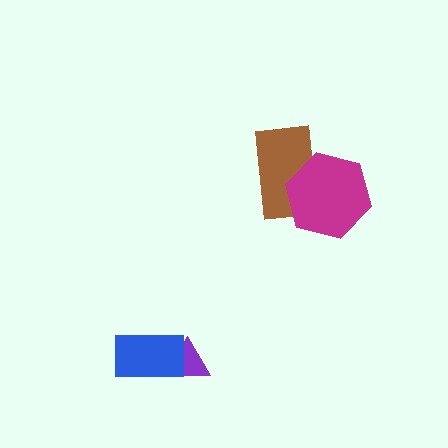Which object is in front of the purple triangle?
The blue rectangle is in front of the purple triangle.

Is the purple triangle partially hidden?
Yes, it is partially covered by another shape.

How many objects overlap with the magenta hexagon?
1 object overlaps with the magenta hexagon.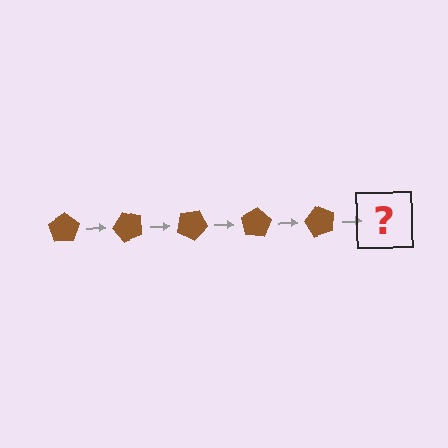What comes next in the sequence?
The next element should be a brown pentagon rotated 250 degrees.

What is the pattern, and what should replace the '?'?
The pattern is that the pentagon rotates 50 degrees each step. The '?' should be a brown pentagon rotated 250 degrees.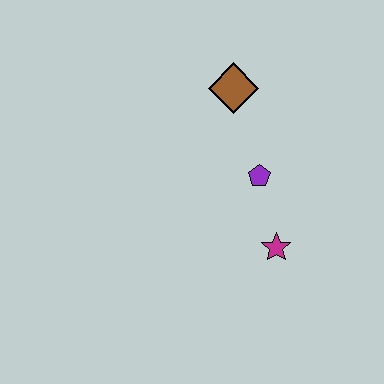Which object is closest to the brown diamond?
The purple pentagon is closest to the brown diamond.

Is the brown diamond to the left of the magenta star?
Yes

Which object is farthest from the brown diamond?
The magenta star is farthest from the brown diamond.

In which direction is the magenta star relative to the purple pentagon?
The magenta star is below the purple pentagon.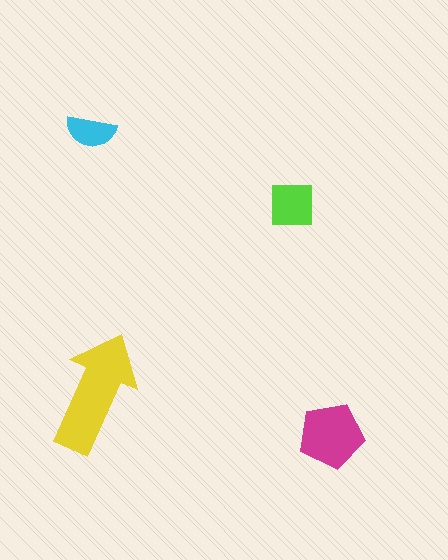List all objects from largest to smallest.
The yellow arrow, the magenta pentagon, the lime square, the cyan semicircle.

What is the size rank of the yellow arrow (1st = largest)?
1st.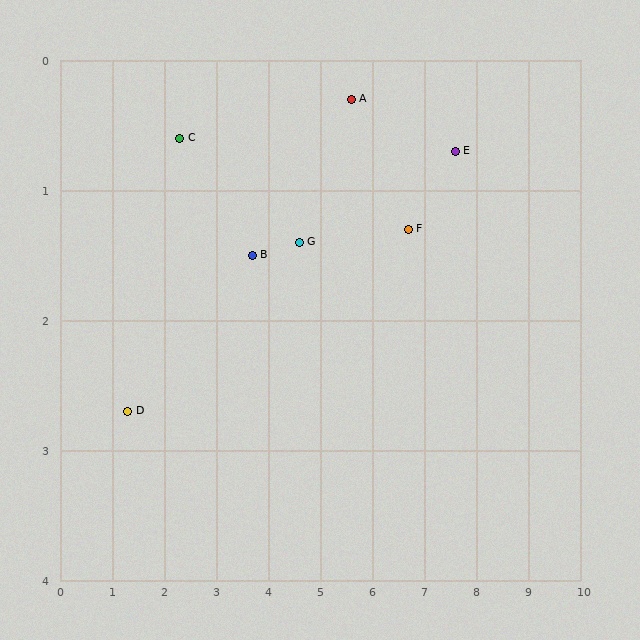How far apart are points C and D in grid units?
Points C and D are about 2.3 grid units apart.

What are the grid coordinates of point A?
Point A is at approximately (5.6, 0.3).